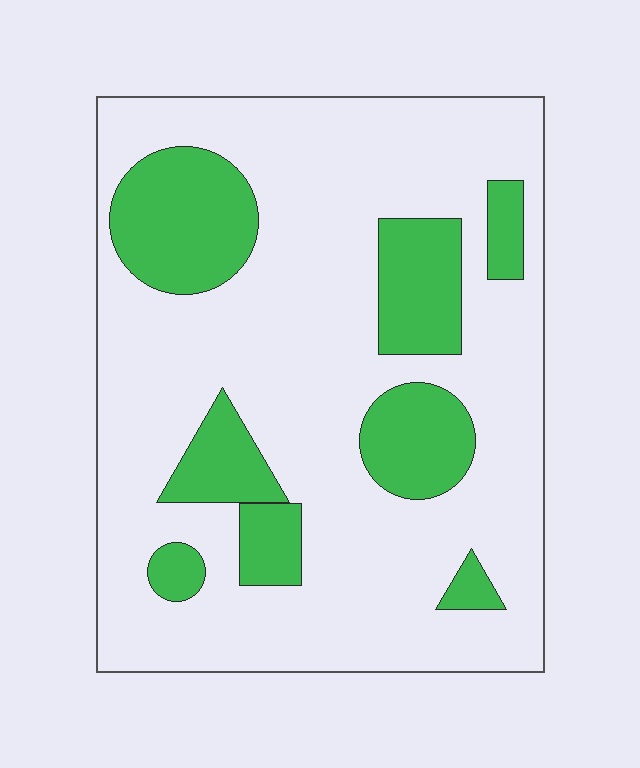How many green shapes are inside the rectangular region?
8.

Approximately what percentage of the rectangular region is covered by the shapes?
Approximately 25%.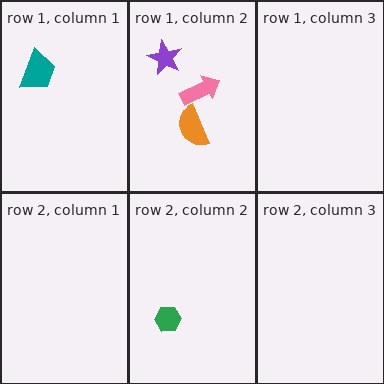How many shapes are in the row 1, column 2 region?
3.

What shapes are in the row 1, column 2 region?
The purple star, the pink arrow, the orange semicircle.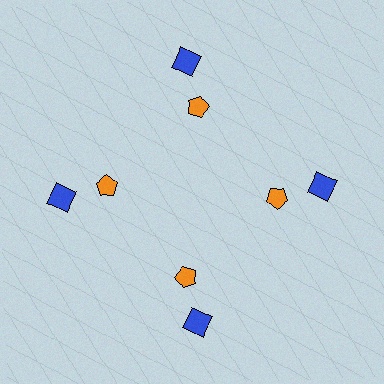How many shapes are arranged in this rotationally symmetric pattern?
There are 8 shapes, arranged in 4 groups of 2.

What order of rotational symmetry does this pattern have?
This pattern has 4-fold rotational symmetry.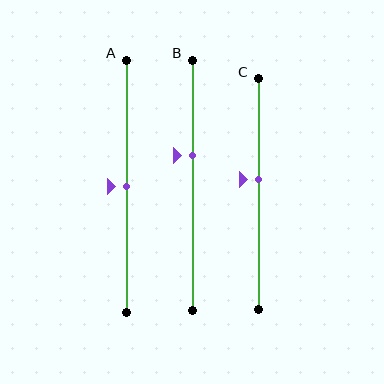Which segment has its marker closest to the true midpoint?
Segment A has its marker closest to the true midpoint.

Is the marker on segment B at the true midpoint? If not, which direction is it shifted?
No, the marker on segment B is shifted upward by about 12% of the segment length.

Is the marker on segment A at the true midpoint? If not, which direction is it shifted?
Yes, the marker on segment A is at the true midpoint.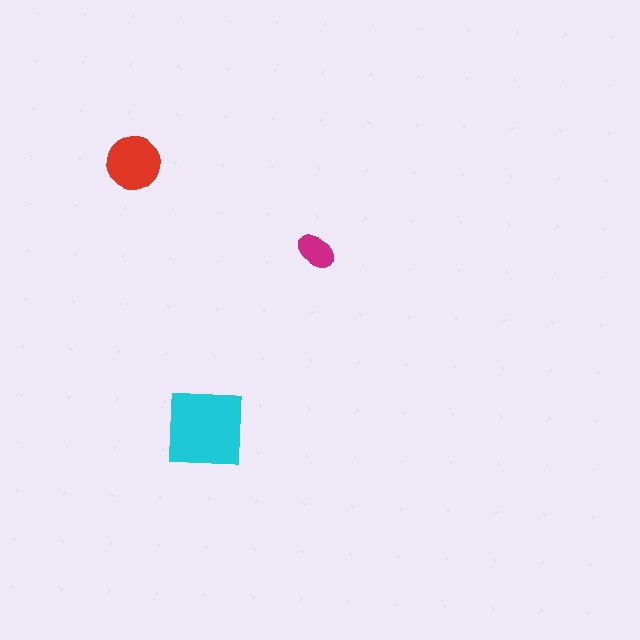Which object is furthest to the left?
The red circle is leftmost.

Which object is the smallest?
The magenta ellipse.